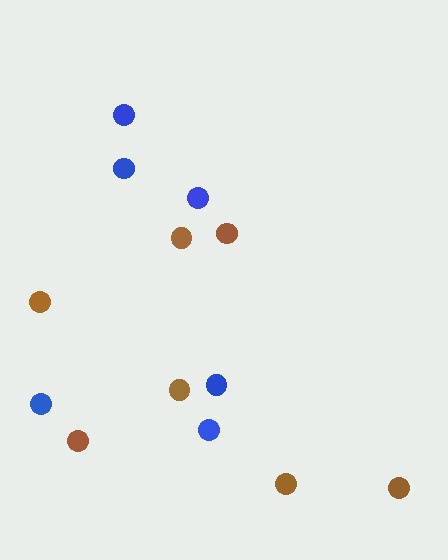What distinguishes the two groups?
There are 2 groups: one group of brown circles (7) and one group of blue circles (6).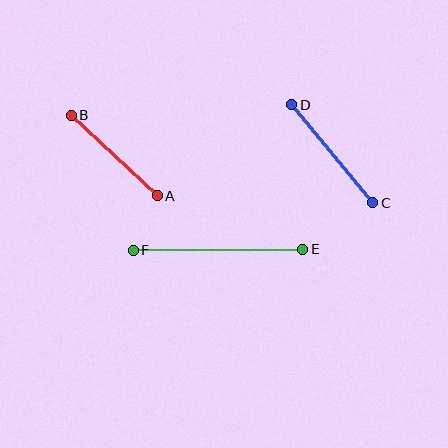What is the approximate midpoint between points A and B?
The midpoint is at approximately (114, 155) pixels.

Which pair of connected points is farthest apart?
Points E and F are farthest apart.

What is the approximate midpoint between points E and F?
The midpoint is at approximately (218, 250) pixels.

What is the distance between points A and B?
The distance is approximately 118 pixels.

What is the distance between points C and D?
The distance is approximately 127 pixels.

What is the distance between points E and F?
The distance is approximately 170 pixels.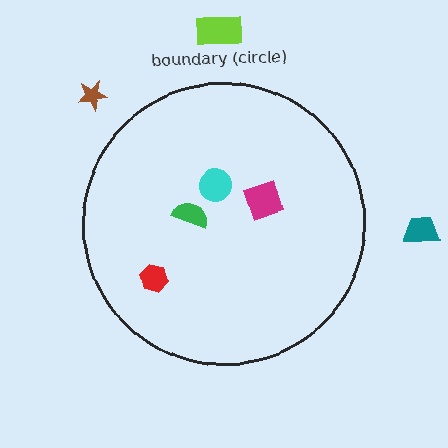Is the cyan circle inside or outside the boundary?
Inside.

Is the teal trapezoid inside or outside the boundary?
Outside.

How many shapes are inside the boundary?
4 inside, 3 outside.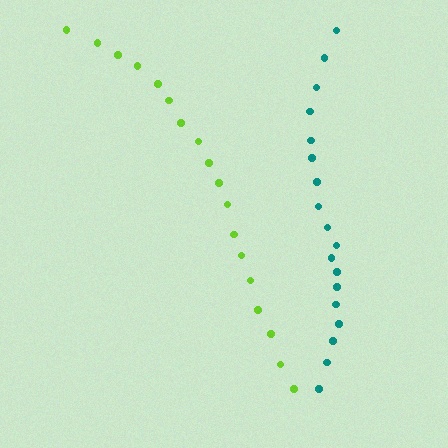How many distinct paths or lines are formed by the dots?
There are 2 distinct paths.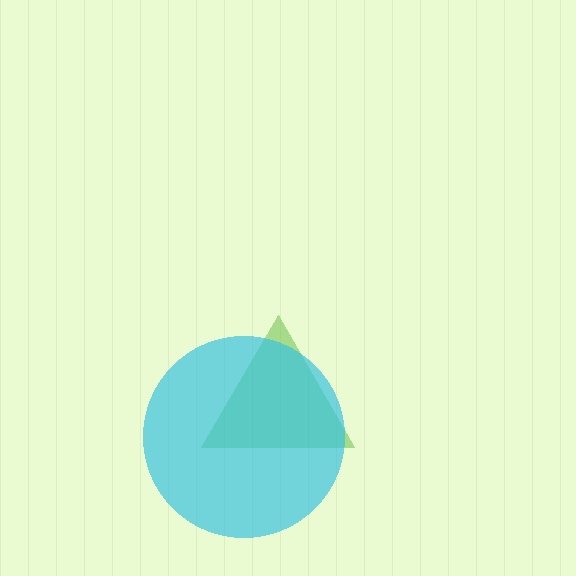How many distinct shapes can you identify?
There are 2 distinct shapes: a lime triangle, a cyan circle.